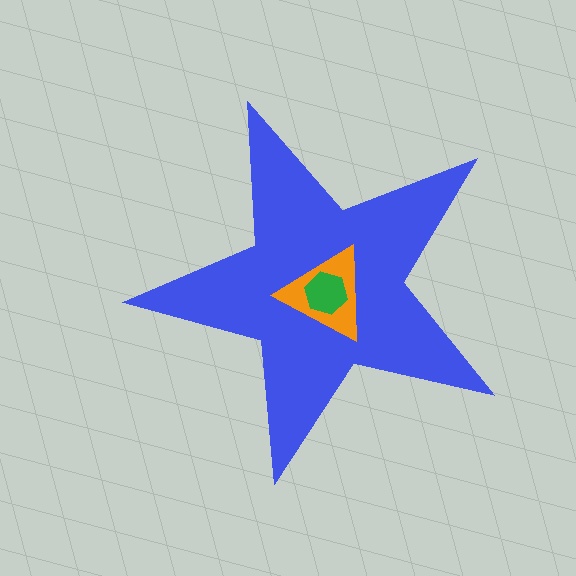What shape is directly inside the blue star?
The orange triangle.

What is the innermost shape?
The green hexagon.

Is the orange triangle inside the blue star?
Yes.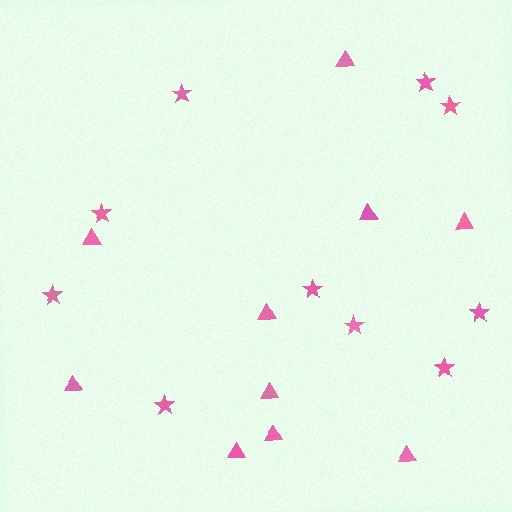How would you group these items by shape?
There are 2 groups: one group of stars (10) and one group of triangles (10).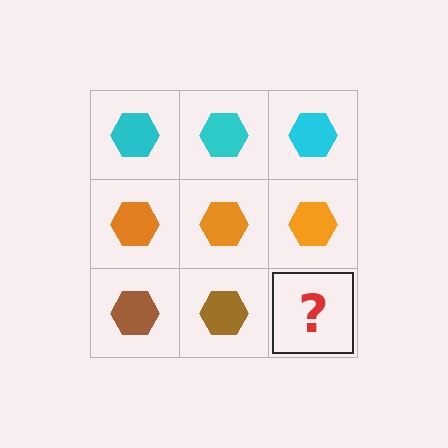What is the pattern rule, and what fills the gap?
The rule is that each row has a consistent color. The gap should be filled with a brown hexagon.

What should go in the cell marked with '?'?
The missing cell should contain a brown hexagon.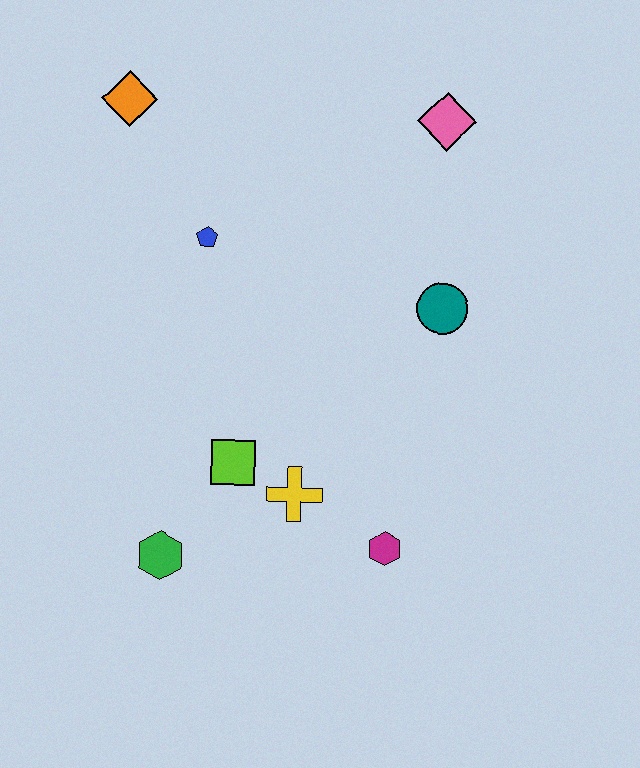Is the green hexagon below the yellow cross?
Yes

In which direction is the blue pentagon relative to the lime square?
The blue pentagon is above the lime square.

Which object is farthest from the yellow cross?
The orange diamond is farthest from the yellow cross.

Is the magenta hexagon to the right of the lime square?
Yes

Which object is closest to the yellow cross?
The lime square is closest to the yellow cross.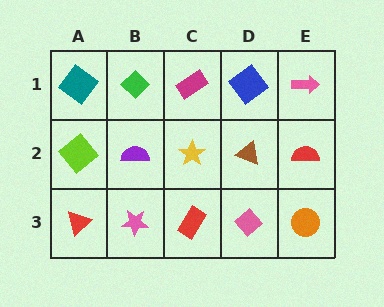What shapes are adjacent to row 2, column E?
A pink arrow (row 1, column E), an orange circle (row 3, column E), a brown triangle (row 2, column D).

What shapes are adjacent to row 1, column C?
A yellow star (row 2, column C), a green diamond (row 1, column B), a blue diamond (row 1, column D).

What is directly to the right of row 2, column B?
A yellow star.